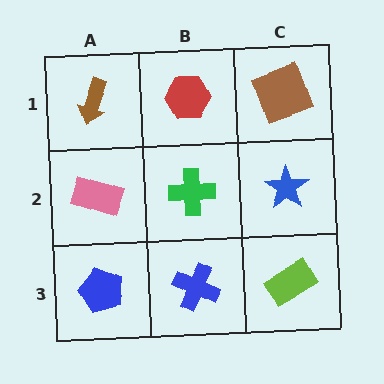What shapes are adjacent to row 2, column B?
A red hexagon (row 1, column B), a blue cross (row 3, column B), a pink rectangle (row 2, column A), a blue star (row 2, column C).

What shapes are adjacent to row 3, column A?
A pink rectangle (row 2, column A), a blue cross (row 3, column B).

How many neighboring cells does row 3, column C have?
2.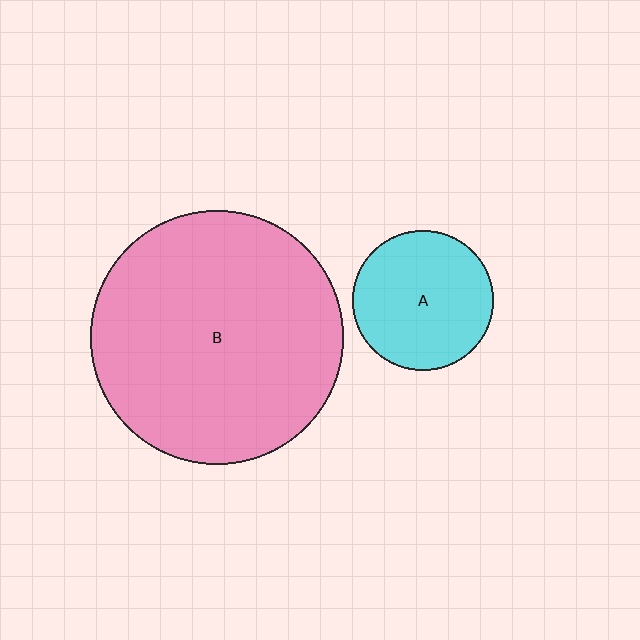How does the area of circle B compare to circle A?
Approximately 3.3 times.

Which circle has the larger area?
Circle B (pink).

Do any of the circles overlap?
No, none of the circles overlap.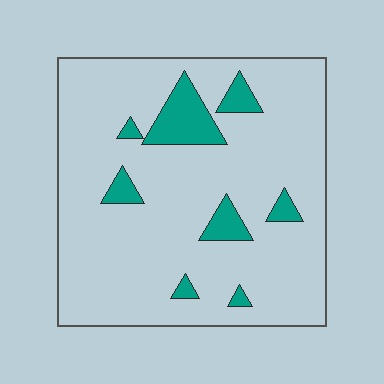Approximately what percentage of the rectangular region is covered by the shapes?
Approximately 10%.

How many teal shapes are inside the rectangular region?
8.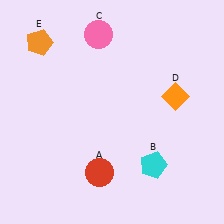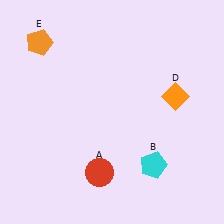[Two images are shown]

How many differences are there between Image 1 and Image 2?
There is 1 difference between the two images.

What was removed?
The pink circle (C) was removed in Image 2.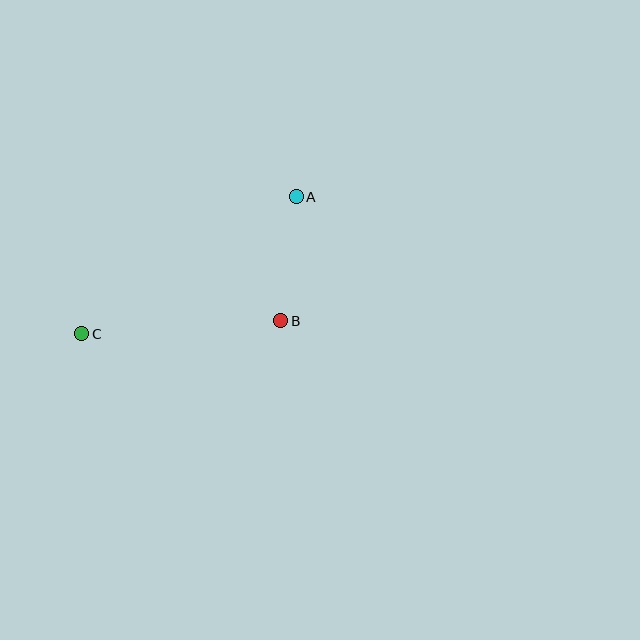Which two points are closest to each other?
Points A and B are closest to each other.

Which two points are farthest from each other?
Points A and C are farthest from each other.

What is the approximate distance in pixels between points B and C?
The distance between B and C is approximately 200 pixels.